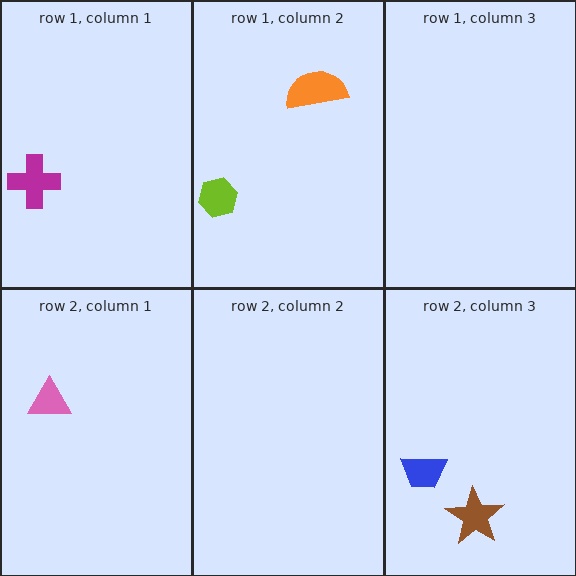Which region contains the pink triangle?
The row 2, column 1 region.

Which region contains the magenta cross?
The row 1, column 1 region.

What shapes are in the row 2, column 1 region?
The pink triangle.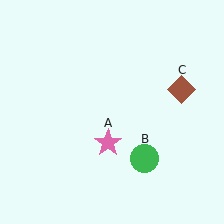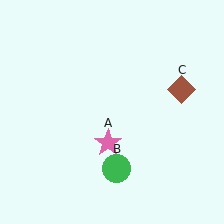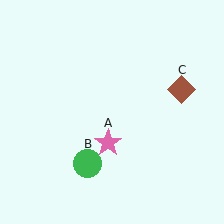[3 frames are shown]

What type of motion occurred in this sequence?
The green circle (object B) rotated clockwise around the center of the scene.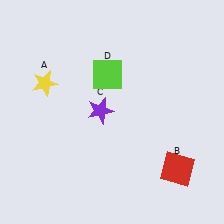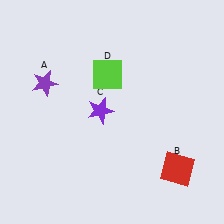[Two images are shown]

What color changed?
The star (A) changed from yellow in Image 1 to purple in Image 2.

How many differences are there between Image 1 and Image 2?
There is 1 difference between the two images.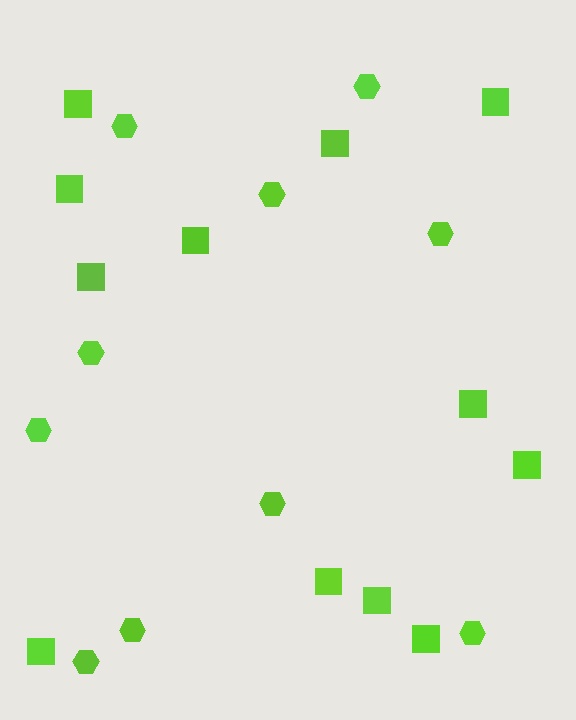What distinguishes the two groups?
There are 2 groups: one group of squares (12) and one group of hexagons (10).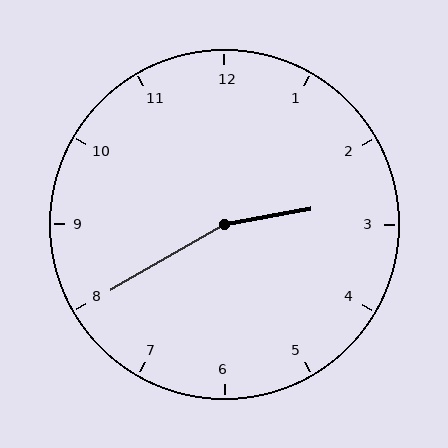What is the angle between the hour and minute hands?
Approximately 160 degrees.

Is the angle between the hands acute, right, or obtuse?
It is obtuse.